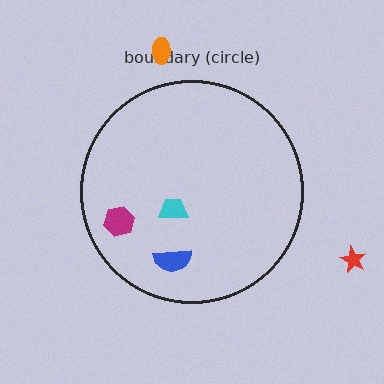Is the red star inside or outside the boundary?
Outside.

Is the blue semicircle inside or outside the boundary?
Inside.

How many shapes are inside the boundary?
3 inside, 2 outside.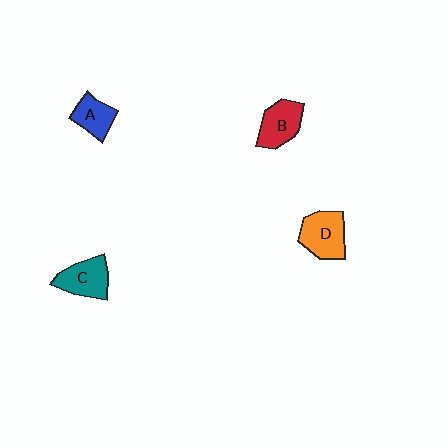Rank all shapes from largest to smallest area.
From largest to smallest: D (orange), C (teal), B (red), A (blue).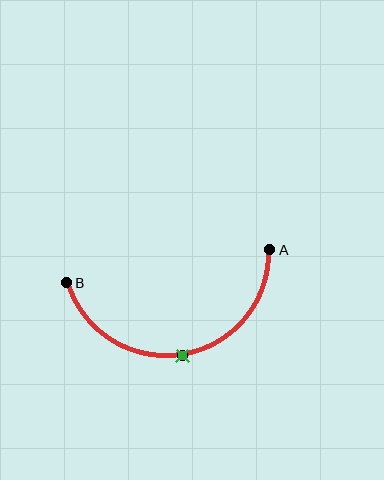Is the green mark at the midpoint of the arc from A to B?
Yes. The green mark lies on the arc at equal arc-length from both A and B — it is the arc midpoint.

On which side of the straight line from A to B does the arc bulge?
The arc bulges below the straight line connecting A and B.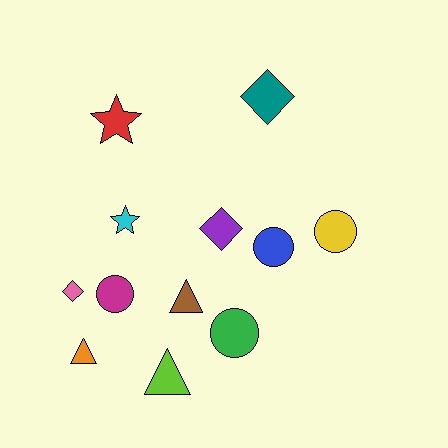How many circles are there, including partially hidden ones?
There are 4 circles.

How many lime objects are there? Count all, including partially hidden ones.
There is 1 lime object.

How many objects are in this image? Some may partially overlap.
There are 12 objects.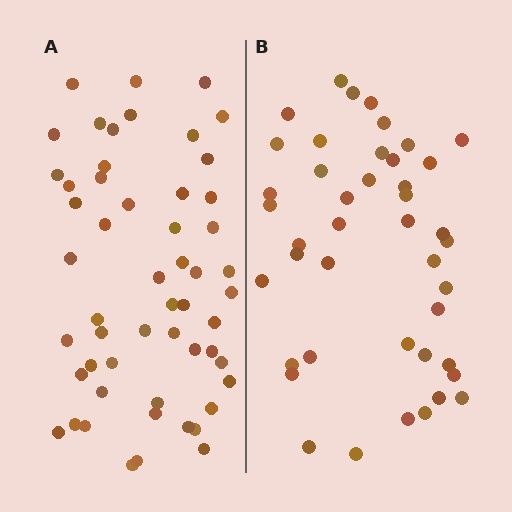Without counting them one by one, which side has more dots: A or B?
Region A (the left region) has more dots.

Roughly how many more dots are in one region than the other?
Region A has roughly 12 or so more dots than region B.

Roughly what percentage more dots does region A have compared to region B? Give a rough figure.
About 25% more.